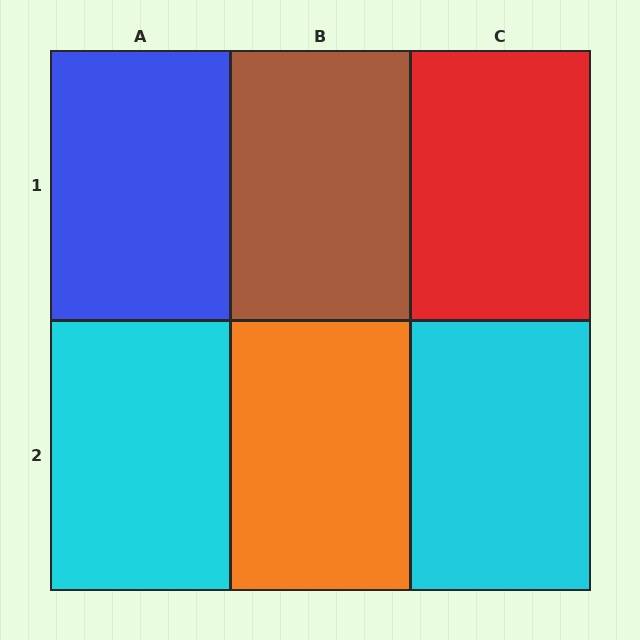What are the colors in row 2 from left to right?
Cyan, orange, cyan.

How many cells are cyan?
2 cells are cyan.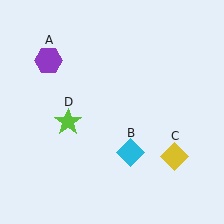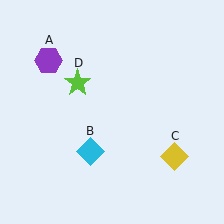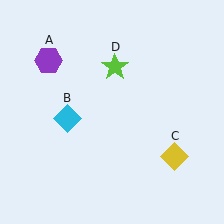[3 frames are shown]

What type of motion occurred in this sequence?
The cyan diamond (object B), lime star (object D) rotated clockwise around the center of the scene.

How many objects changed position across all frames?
2 objects changed position: cyan diamond (object B), lime star (object D).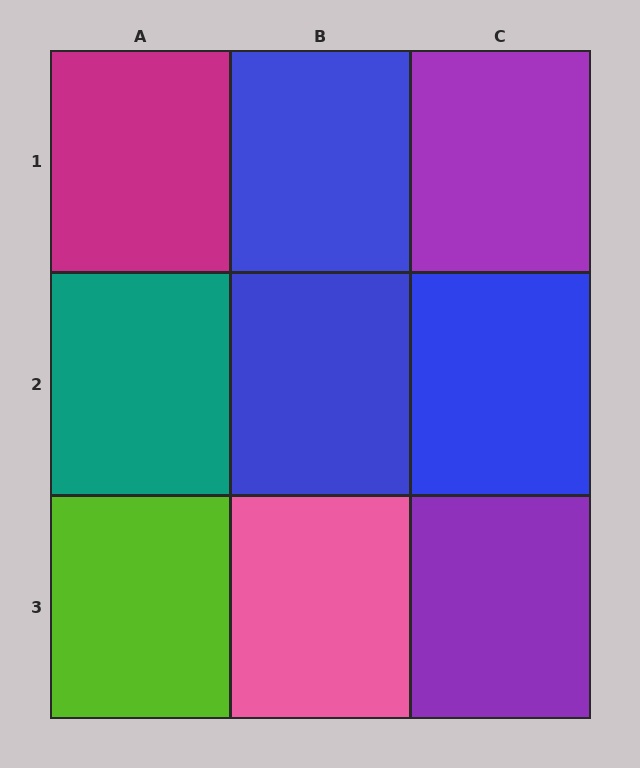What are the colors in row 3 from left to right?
Lime, pink, purple.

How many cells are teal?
1 cell is teal.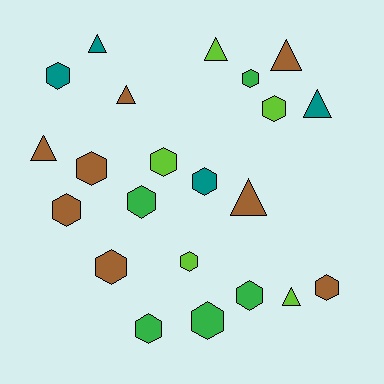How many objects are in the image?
There are 22 objects.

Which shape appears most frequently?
Hexagon, with 14 objects.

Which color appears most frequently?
Brown, with 8 objects.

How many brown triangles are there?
There are 4 brown triangles.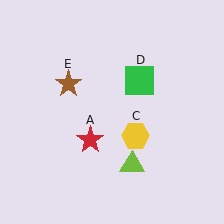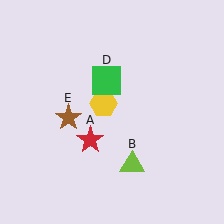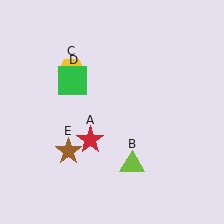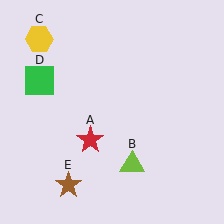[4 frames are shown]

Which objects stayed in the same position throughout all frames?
Red star (object A) and lime triangle (object B) remained stationary.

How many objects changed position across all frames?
3 objects changed position: yellow hexagon (object C), green square (object D), brown star (object E).